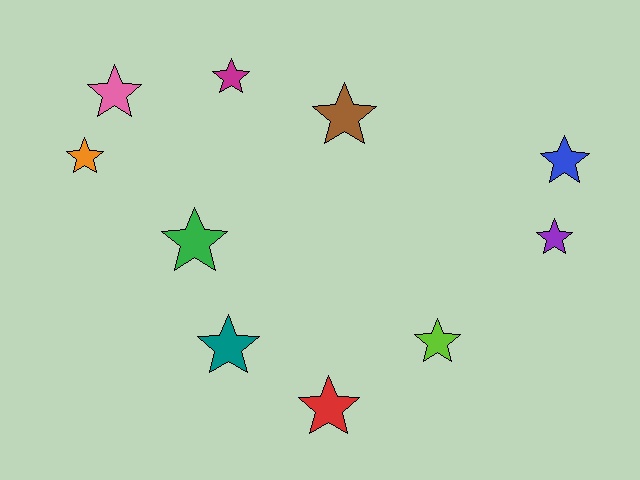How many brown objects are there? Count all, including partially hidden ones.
There is 1 brown object.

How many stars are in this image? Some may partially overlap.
There are 10 stars.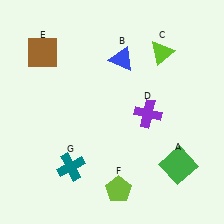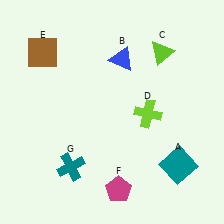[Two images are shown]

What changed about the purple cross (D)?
In Image 1, D is purple. In Image 2, it changed to lime.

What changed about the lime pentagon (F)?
In Image 1, F is lime. In Image 2, it changed to magenta.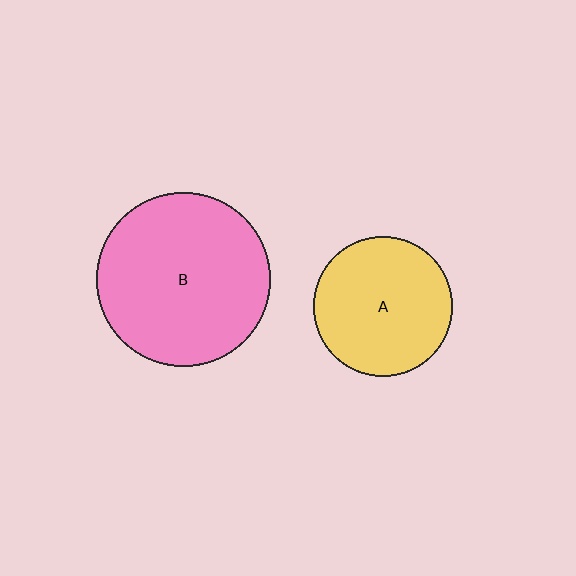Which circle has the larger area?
Circle B (pink).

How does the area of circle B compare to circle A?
Approximately 1.6 times.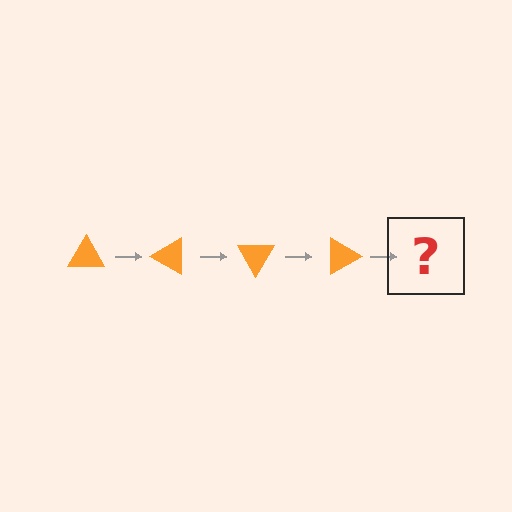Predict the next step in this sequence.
The next step is an orange triangle rotated 120 degrees.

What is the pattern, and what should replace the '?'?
The pattern is that the triangle rotates 30 degrees each step. The '?' should be an orange triangle rotated 120 degrees.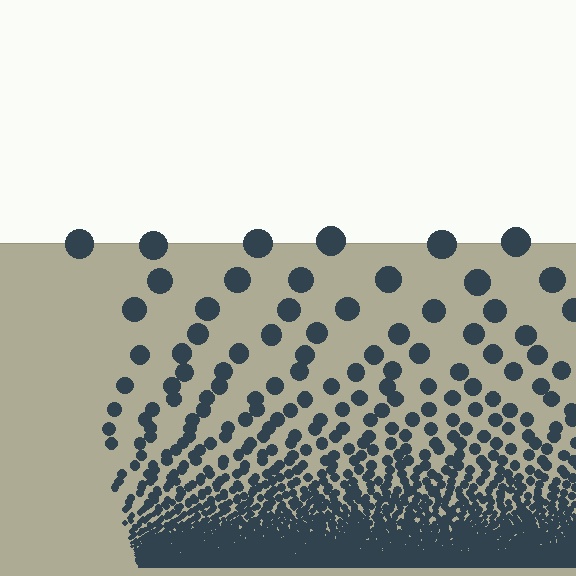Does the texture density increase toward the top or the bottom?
Density increases toward the bottom.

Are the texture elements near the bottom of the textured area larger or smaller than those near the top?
Smaller. The gradient is inverted — elements near the bottom are smaller and denser.